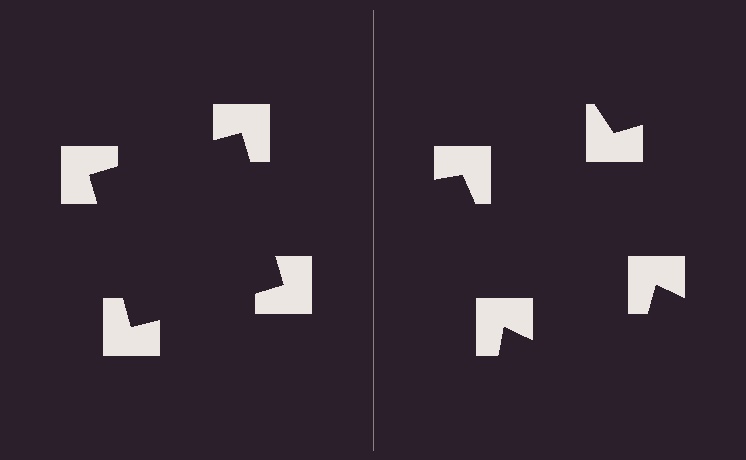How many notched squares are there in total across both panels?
8 — 4 on each side.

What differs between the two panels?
The notched squares are positioned identically on both sides; only the wedge orientations differ. On the left they align to a square; on the right they are misaligned.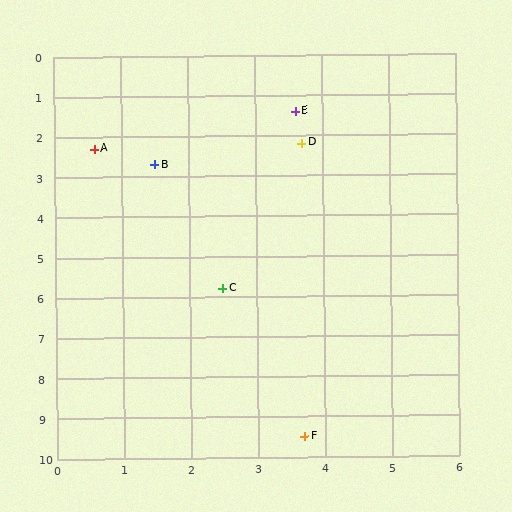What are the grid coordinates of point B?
Point B is at approximately (1.5, 2.7).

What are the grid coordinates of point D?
Point D is at approximately (3.7, 2.2).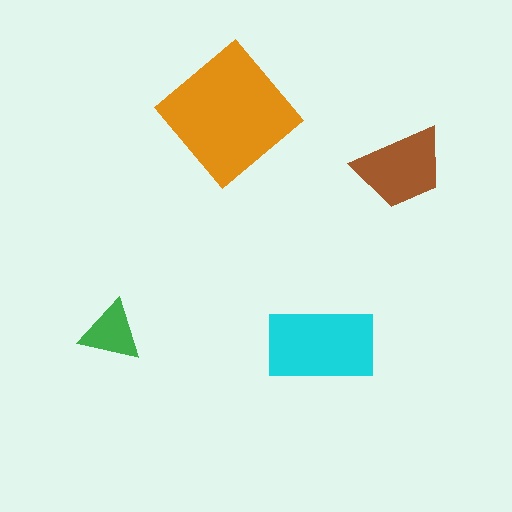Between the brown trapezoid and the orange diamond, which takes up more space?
The orange diamond.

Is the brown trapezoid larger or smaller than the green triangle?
Larger.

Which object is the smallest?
The green triangle.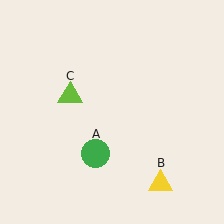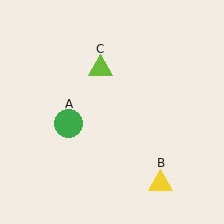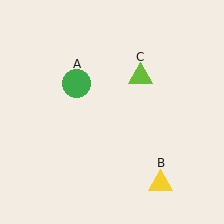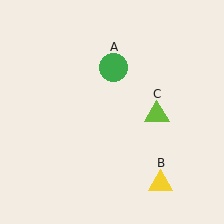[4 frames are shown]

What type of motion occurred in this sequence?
The green circle (object A), lime triangle (object C) rotated clockwise around the center of the scene.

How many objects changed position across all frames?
2 objects changed position: green circle (object A), lime triangle (object C).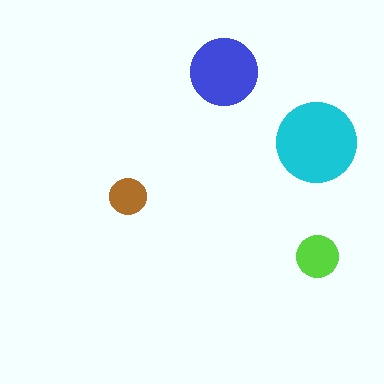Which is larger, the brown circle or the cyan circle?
The cyan one.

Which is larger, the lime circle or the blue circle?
The blue one.